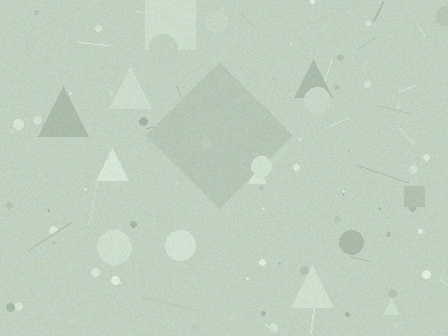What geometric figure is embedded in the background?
A diamond is embedded in the background.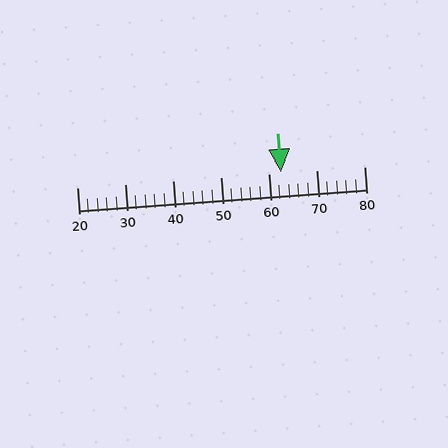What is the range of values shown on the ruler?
The ruler shows values from 20 to 80.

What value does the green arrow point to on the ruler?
The green arrow points to approximately 63.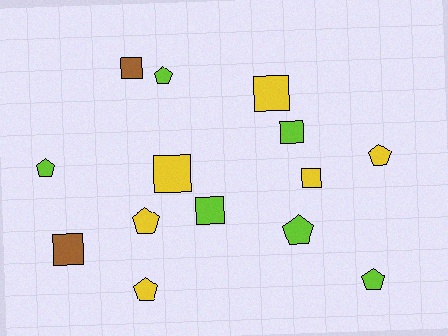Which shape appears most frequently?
Square, with 7 objects.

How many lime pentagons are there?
There are 4 lime pentagons.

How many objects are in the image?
There are 14 objects.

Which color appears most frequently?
Lime, with 6 objects.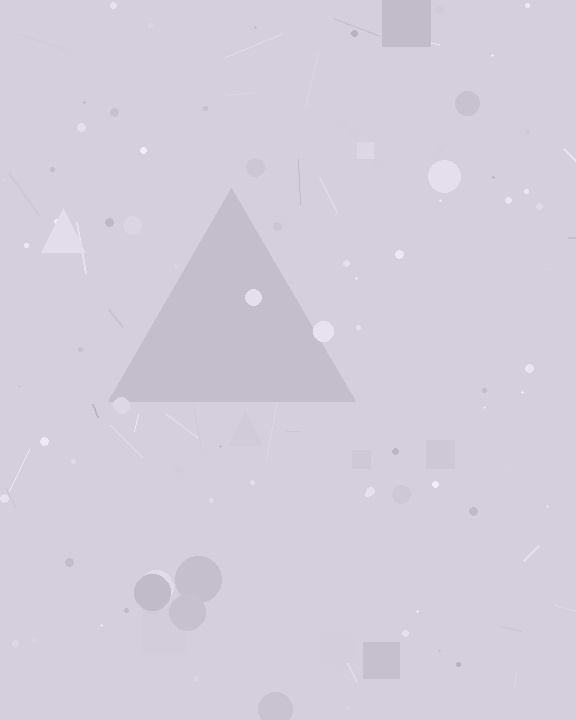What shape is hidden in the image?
A triangle is hidden in the image.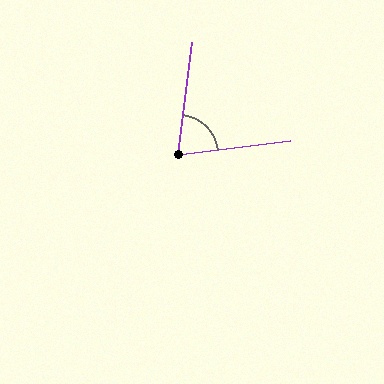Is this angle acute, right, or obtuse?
It is acute.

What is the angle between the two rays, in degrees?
Approximately 76 degrees.